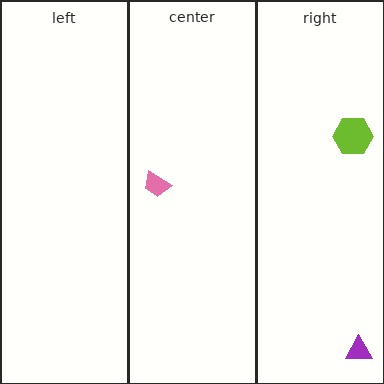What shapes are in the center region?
The pink trapezoid.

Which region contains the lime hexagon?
The right region.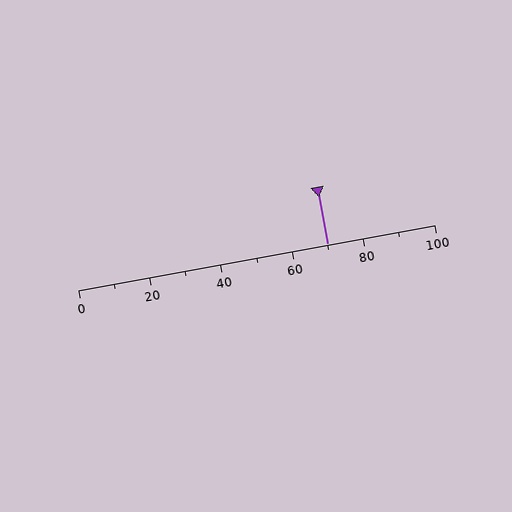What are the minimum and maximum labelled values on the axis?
The axis runs from 0 to 100.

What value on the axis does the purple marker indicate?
The marker indicates approximately 70.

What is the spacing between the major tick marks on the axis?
The major ticks are spaced 20 apart.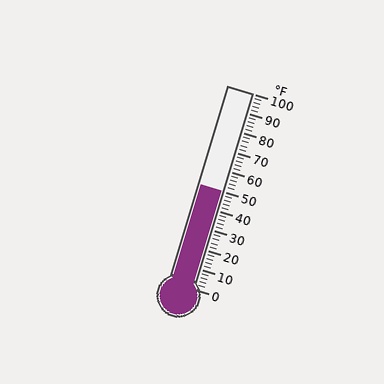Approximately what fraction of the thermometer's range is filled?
The thermometer is filled to approximately 50% of its range.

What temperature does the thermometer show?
The thermometer shows approximately 50°F.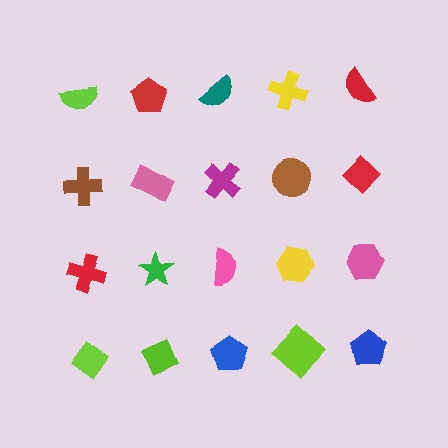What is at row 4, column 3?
A blue pentagon.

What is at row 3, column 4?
A yellow hexagon.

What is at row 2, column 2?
A pink rectangle.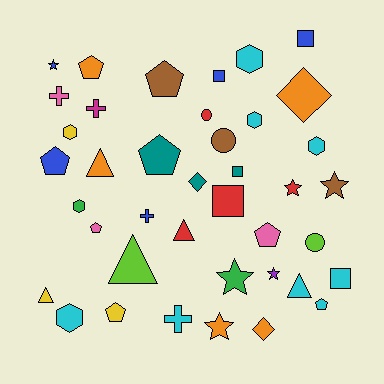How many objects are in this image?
There are 40 objects.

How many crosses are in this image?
There are 4 crosses.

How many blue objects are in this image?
There are 5 blue objects.